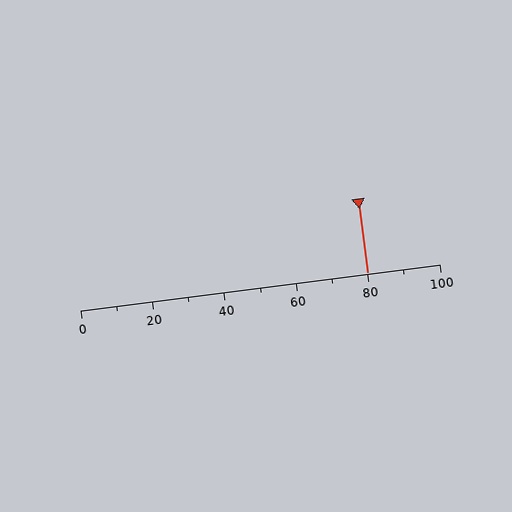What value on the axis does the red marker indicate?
The marker indicates approximately 80.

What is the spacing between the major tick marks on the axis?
The major ticks are spaced 20 apart.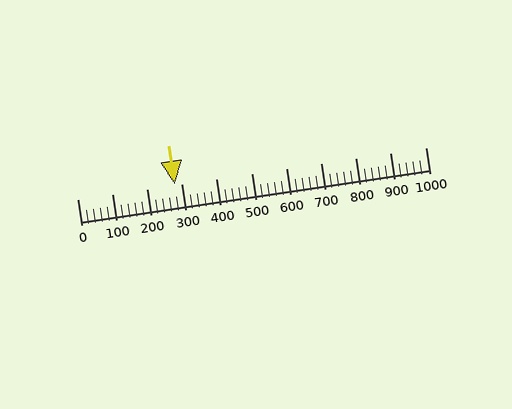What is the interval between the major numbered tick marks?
The major tick marks are spaced 100 units apart.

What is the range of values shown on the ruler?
The ruler shows values from 0 to 1000.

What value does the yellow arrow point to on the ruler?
The yellow arrow points to approximately 280.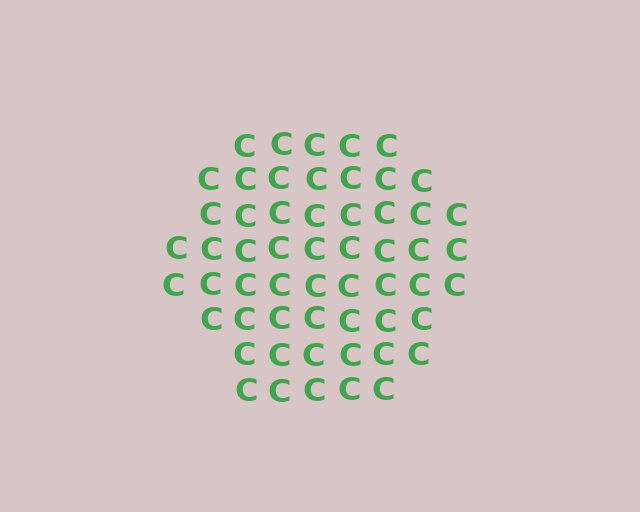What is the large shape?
The large shape is a hexagon.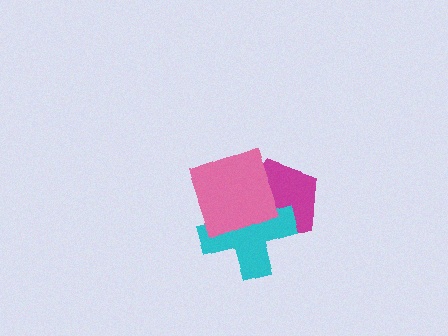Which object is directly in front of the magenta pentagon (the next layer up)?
The cyan cross is directly in front of the magenta pentagon.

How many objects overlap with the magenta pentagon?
2 objects overlap with the magenta pentagon.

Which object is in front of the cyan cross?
The pink square is in front of the cyan cross.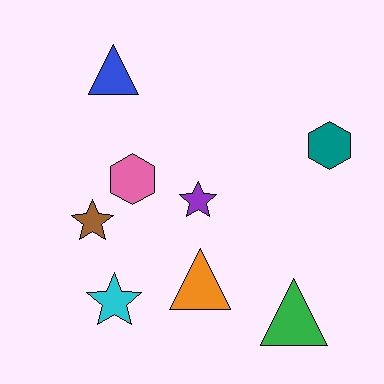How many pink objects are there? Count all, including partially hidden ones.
There is 1 pink object.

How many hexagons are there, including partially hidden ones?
There are 2 hexagons.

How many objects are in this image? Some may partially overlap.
There are 8 objects.